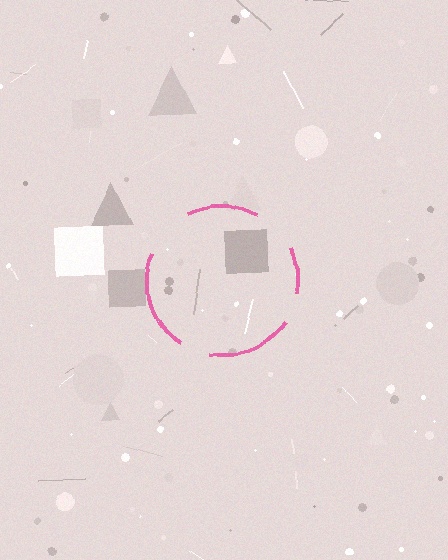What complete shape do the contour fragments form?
The contour fragments form a circle.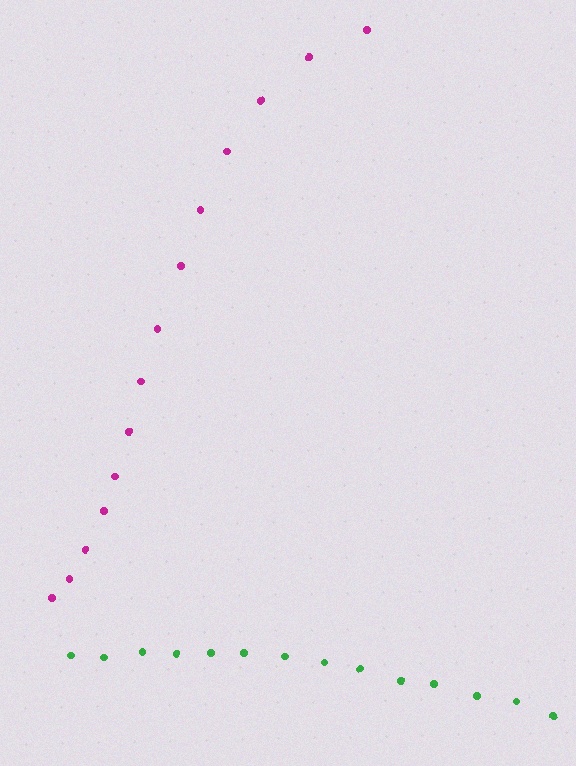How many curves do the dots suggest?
There are 2 distinct paths.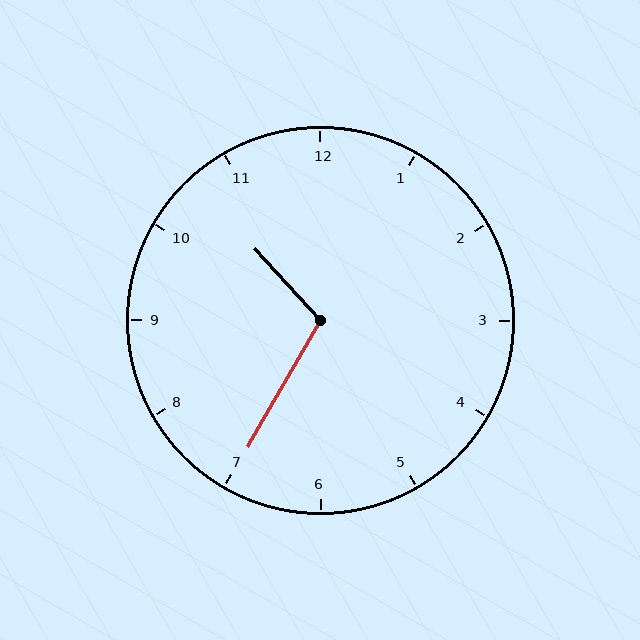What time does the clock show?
10:35.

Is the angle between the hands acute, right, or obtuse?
It is obtuse.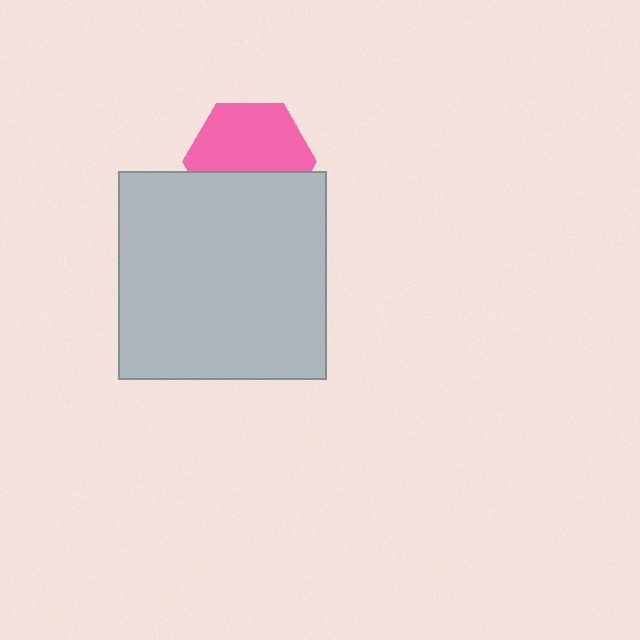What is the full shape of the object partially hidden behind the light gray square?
The partially hidden object is a pink hexagon.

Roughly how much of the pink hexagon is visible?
About half of it is visible (roughly 60%).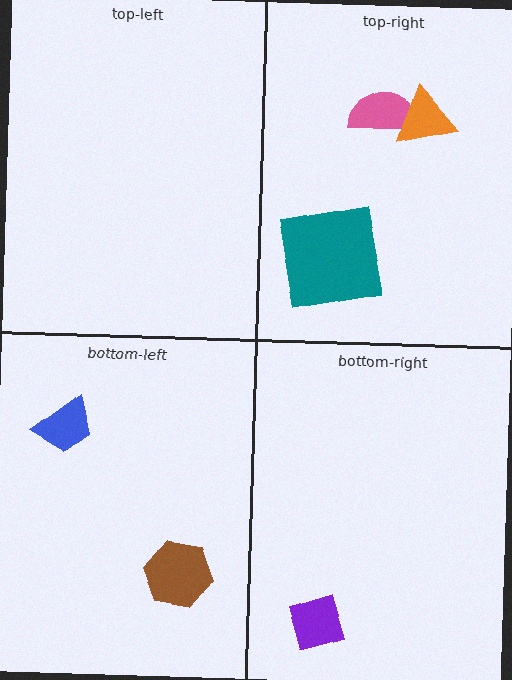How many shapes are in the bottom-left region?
2.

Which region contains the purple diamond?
The bottom-right region.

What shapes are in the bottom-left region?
The brown hexagon, the blue trapezoid.